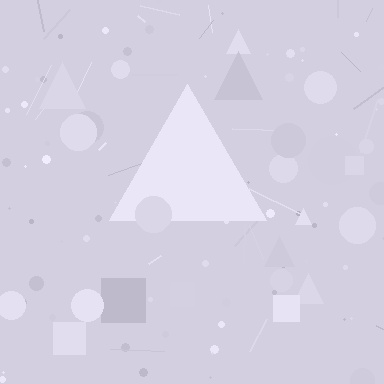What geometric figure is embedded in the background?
A triangle is embedded in the background.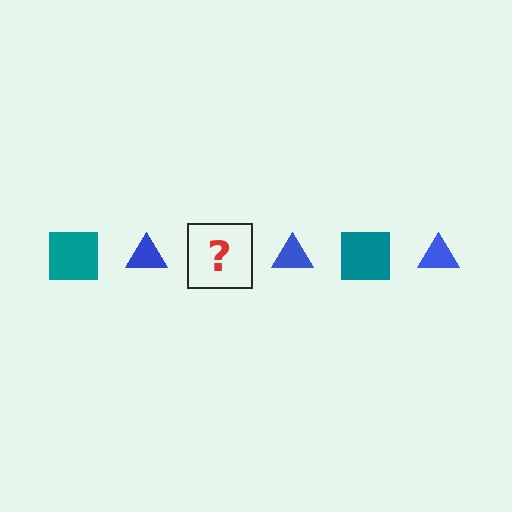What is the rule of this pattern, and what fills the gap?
The rule is that the pattern alternates between teal square and blue triangle. The gap should be filled with a teal square.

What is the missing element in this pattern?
The missing element is a teal square.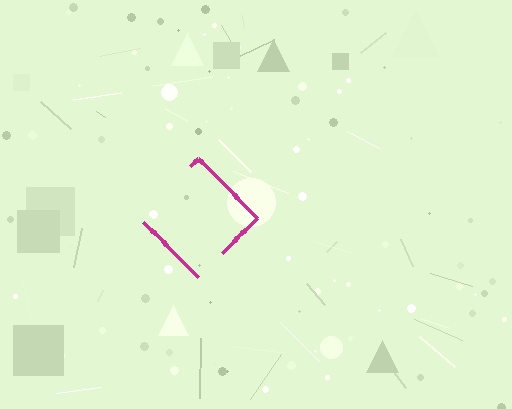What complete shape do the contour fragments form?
The contour fragments form a diamond.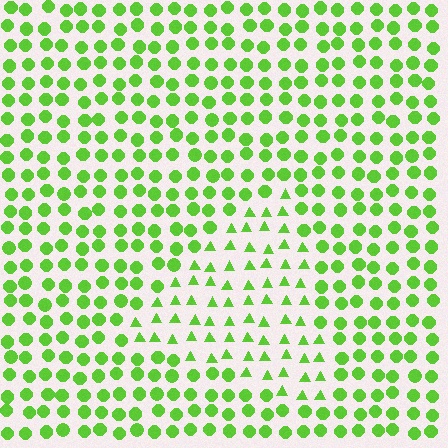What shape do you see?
I see a triangle.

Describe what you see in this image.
The image is filled with small lime elements arranged in a uniform grid. A triangle-shaped region contains triangles, while the surrounding area contains circles. The boundary is defined purely by the change in element shape.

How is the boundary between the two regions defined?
The boundary is defined by a change in element shape: triangles inside vs. circles outside. All elements share the same color and spacing.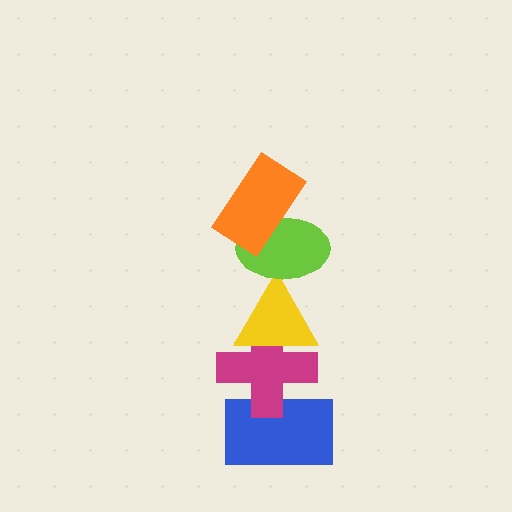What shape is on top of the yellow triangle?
The lime ellipse is on top of the yellow triangle.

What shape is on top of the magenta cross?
The yellow triangle is on top of the magenta cross.